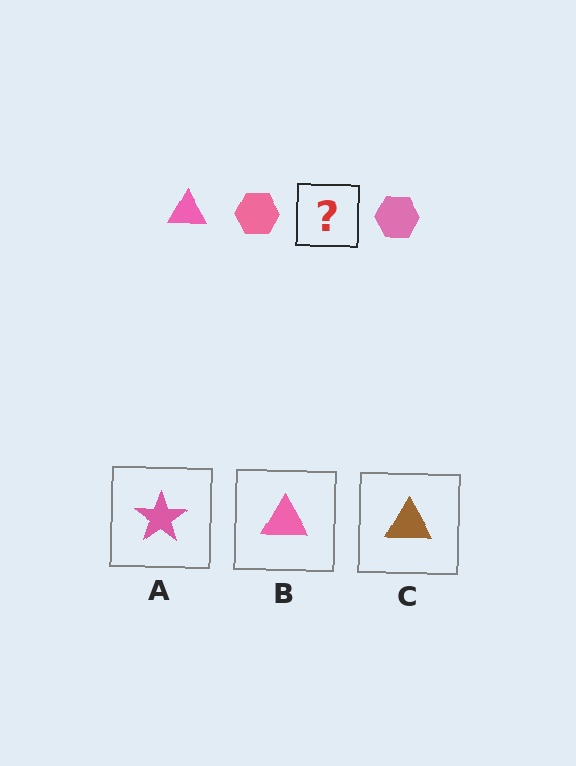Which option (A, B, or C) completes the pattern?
B.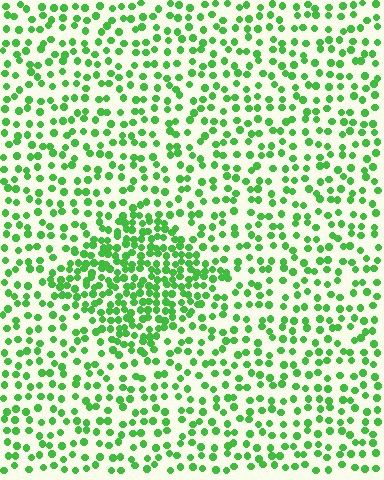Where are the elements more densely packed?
The elements are more densely packed inside the diamond boundary.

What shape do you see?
I see a diamond.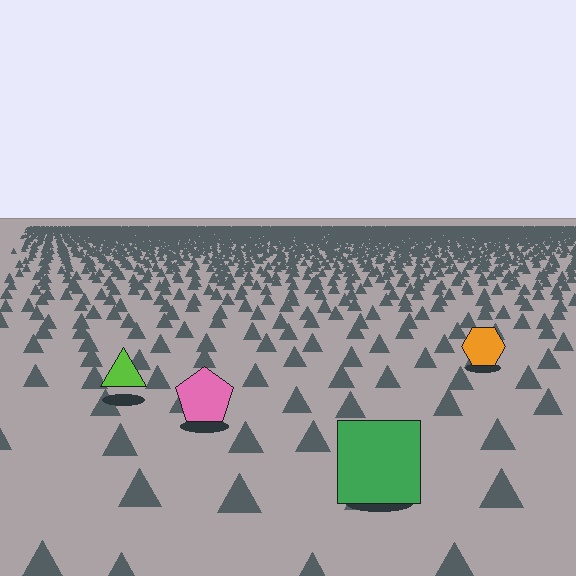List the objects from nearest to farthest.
From nearest to farthest: the green square, the pink pentagon, the lime triangle, the orange hexagon.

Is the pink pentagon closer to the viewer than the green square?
No. The green square is closer — you can tell from the texture gradient: the ground texture is coarser near it.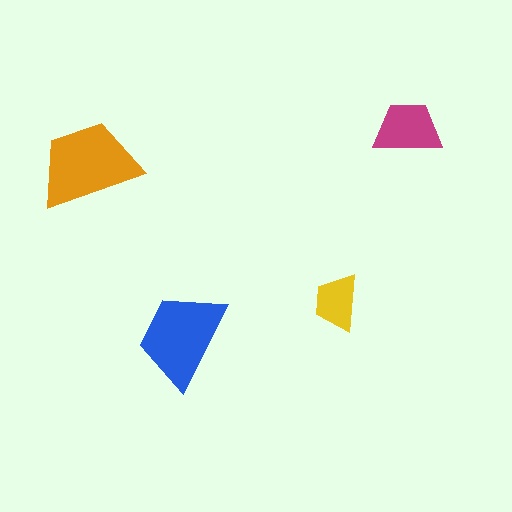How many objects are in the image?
There are 4 objects in the image.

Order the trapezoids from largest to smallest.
the orange one, the blue one, the magenta one, the yellow one.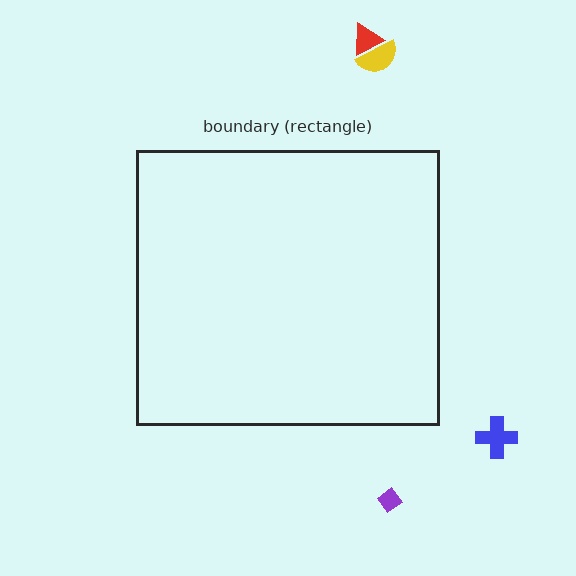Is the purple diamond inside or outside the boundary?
Outside.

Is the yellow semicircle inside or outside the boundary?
Outside.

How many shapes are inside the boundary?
0 inside, 4 outside.